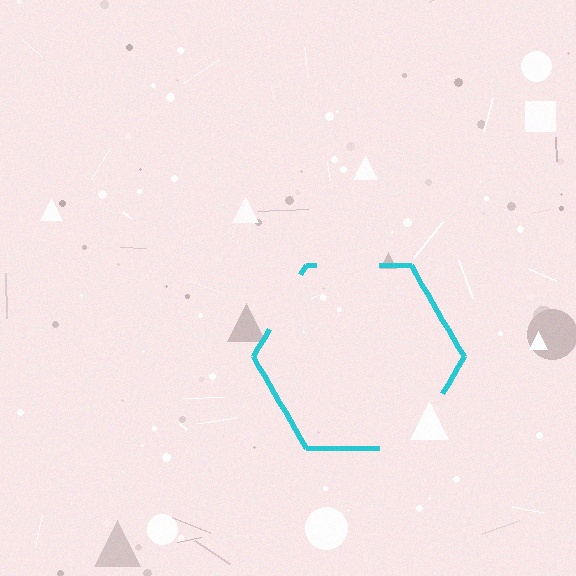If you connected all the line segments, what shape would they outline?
They would outline a hexagon.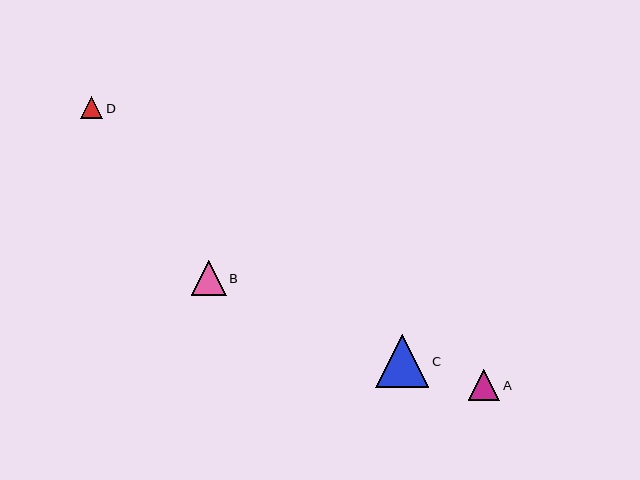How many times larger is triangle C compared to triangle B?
Triangle C is approximately 1.5 times the size of triangle B.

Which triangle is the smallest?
Triangle D is the smallest with a size of approximately 22 pixels.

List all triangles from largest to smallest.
From largest to smallest: C, B, A, D.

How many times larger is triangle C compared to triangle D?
Triangle C is approximately 2.4 times the size of triangle D.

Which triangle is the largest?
Triangle C is the largest with a size of approximately 54 pixels.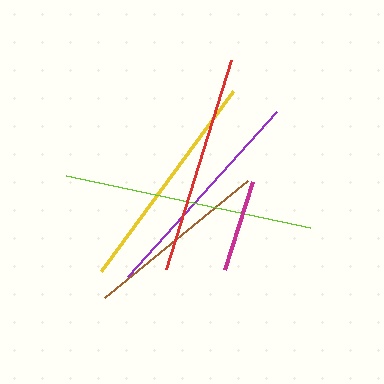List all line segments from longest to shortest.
From longest to shortest: lime, yellow, purple, red, brown, magenta.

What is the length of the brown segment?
The brown segment is approximately 185 pixels long.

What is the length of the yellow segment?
The yellow segment is approximately 223 pixels long.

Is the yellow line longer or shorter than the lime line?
The lime line is longer than the yellow line.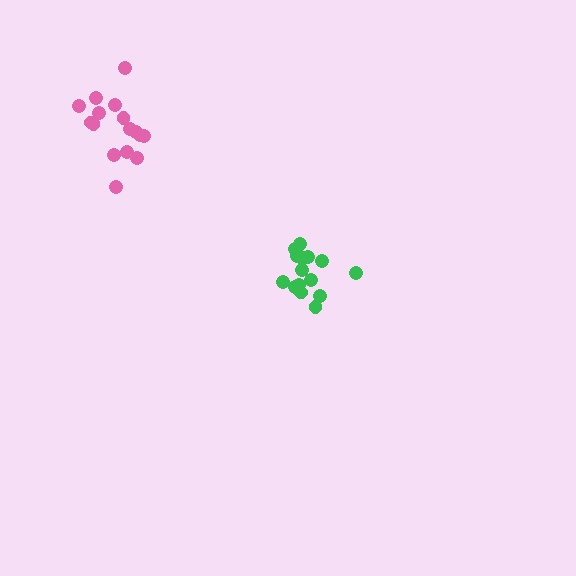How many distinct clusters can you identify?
There are 2 distinct clusters.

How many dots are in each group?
Group 1: 16 dots, Group 2: 17 dots (33 total).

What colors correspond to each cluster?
The clusters are colored: pink, green.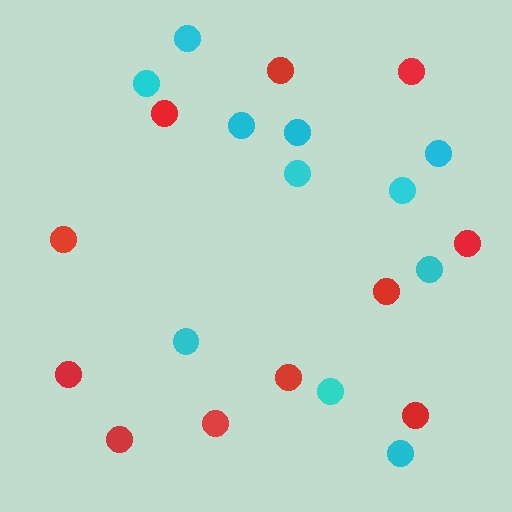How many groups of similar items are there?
There are 2 groups: one group of cyan circles (11) and one group of red circles (11).